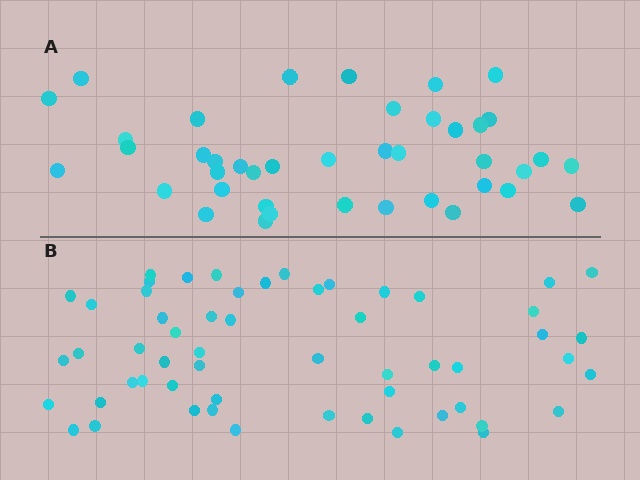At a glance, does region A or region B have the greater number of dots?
Region B (the bottom region) has more dots.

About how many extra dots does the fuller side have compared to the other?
Region B has approximately 15 more dots than region A.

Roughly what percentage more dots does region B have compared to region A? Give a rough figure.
About 35% more.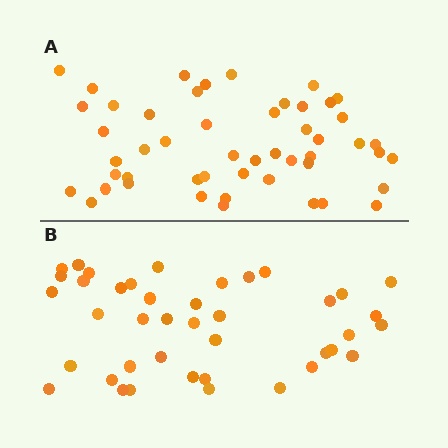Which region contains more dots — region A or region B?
Region A (the top region) has more dots.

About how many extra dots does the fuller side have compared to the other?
Region A has roughly 8 or so more dots than region B.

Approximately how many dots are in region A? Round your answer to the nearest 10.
About 50 dots.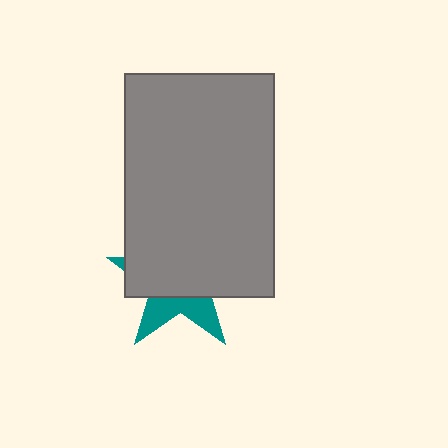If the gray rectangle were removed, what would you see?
You would see the complete teal star.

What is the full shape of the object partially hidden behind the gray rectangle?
The partially hidden object is a teal star.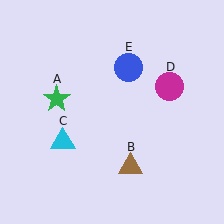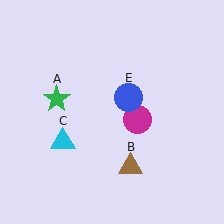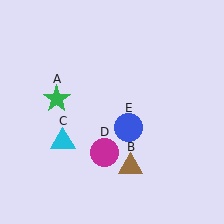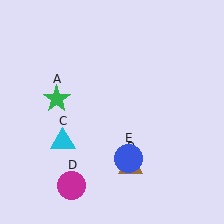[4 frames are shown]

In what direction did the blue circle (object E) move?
The blue circle (object E) moved down.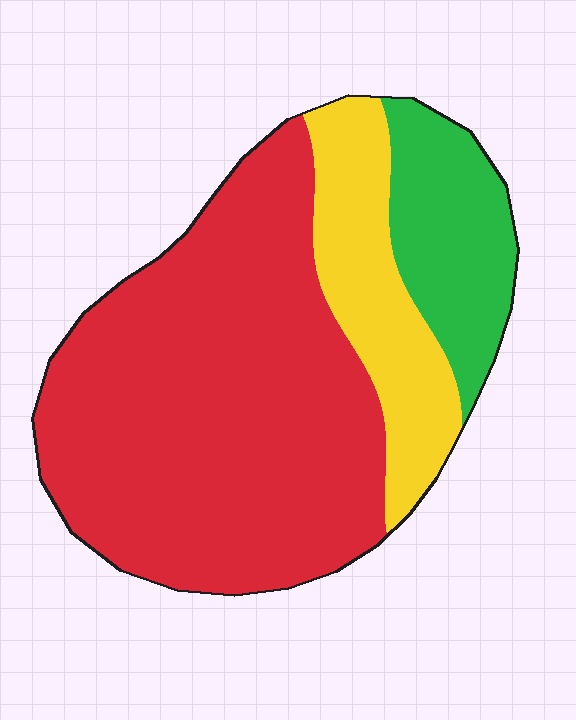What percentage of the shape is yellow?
Yellow covers roughly 20% of the shape.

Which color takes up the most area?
Red, at roughly 65%.